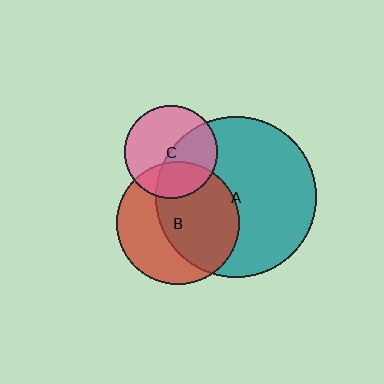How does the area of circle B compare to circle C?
Approximately 1.7 times.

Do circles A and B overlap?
Yes.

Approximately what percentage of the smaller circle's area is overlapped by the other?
Approximately 60%.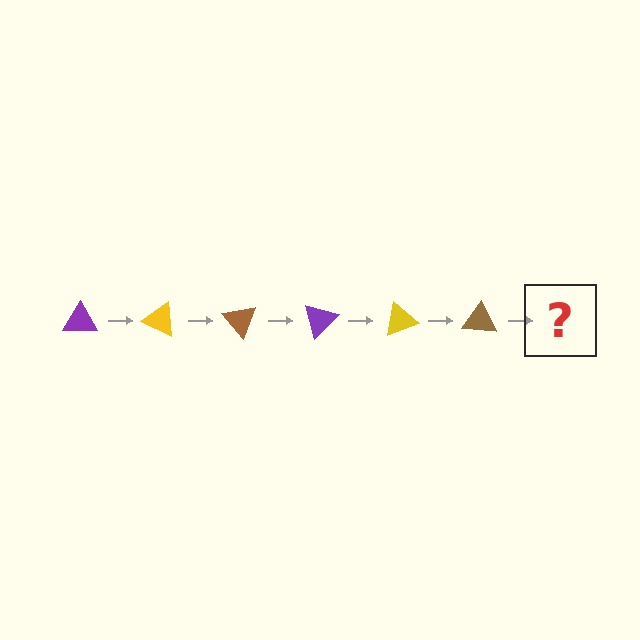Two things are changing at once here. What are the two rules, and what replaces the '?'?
The two rules are that it rotates 25 degrees each step and the color cycles through purple, yellow, and brown. The '?' should be a purple triangle, rotated 150 degrees from the start.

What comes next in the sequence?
The next element should be a purple triangle, rotated 150 degrees from the start.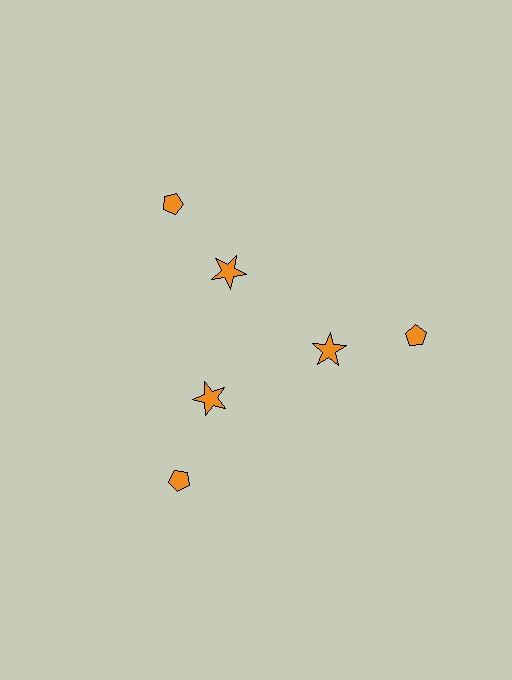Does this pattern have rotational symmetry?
Yes, this pattern has 3-fold rotational symmetry. It looks the same after rotating 120 degrees around the center.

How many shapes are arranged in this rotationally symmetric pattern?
There are 6 shapes, arranged in 3 groups of 2.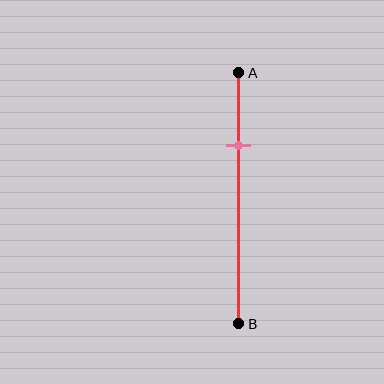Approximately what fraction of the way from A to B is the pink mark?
The pink mark is approximately 30% of the way from A to B.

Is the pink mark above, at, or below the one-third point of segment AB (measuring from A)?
The pink mark is above the one-third point of segment AB.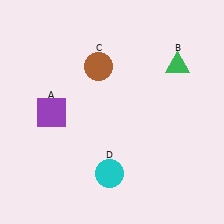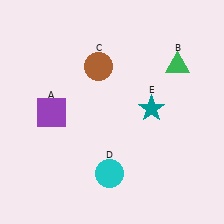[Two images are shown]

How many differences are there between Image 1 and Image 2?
There is 1 difference between the two images.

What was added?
A teal star (E) was added in Image 2.